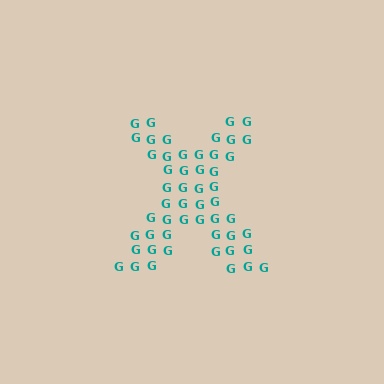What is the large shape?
The large shape is the letter X.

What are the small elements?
The small elements are letter G's.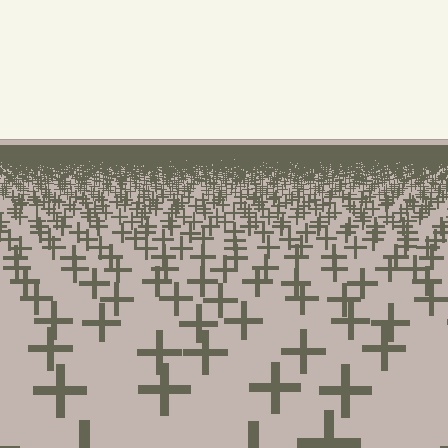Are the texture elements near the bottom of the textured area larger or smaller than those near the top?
Larger. Near the bottom, elements are closer to the viewer and appear at a bigger on-screen size.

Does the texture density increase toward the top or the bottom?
Density increases toward the top.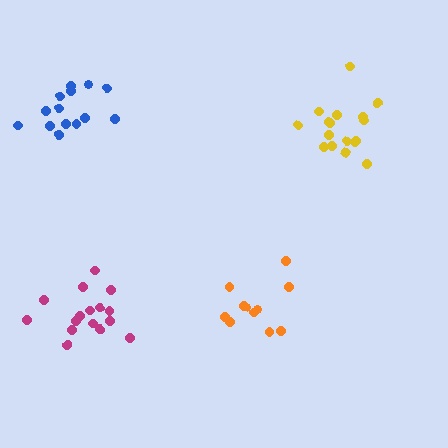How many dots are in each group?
Group 1: 14 dots, Group 2: 12 dots, Group 3: 16 dots, Group 4: 17 dots (59 total).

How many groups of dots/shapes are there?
There are 4 groups.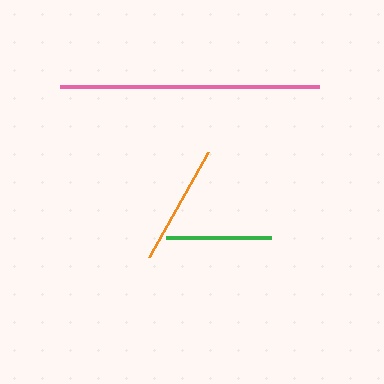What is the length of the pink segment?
The pink segment is approximately 259 pixels long.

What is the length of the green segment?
The green segment is approximately 105 pixels long.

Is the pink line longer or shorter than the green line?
The pink line is longer than the green line.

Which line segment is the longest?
The pink line is the longest at approximately 259 pixels.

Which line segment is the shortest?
The green line is the shortest at approximately 105 pixels.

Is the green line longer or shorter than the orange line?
The orange line is longer than the green line.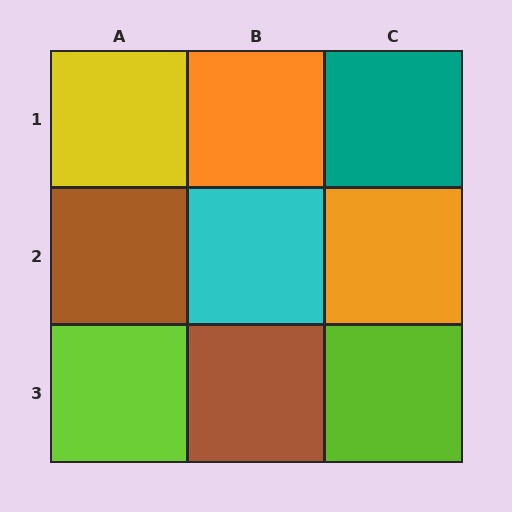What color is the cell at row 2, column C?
Orange.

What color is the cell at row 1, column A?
Yellow.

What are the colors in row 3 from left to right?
Lime, brown, lime.